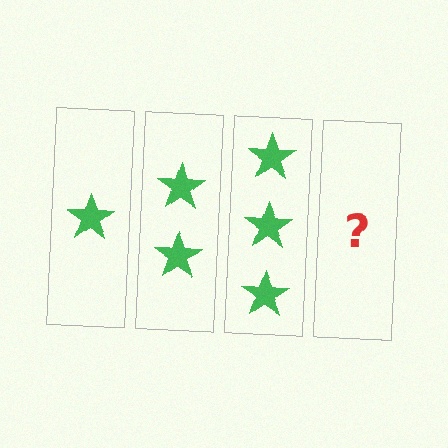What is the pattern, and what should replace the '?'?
The pattern is that each step adds one more star. The '?' should be 4 stars.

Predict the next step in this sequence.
The next step is 4 stars.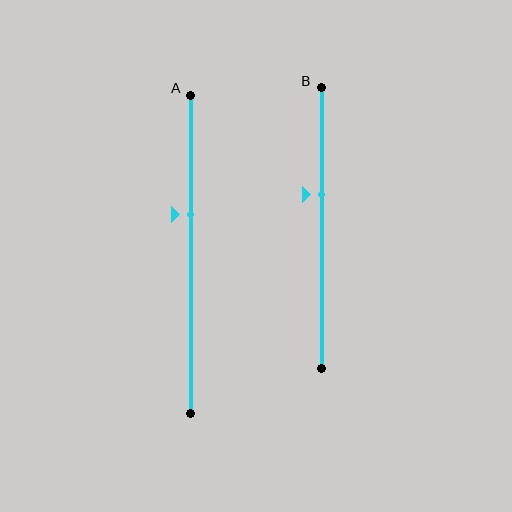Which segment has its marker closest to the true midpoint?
Segment B has its marker closest to the true midpoint.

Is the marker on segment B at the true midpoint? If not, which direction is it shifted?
No, the marker on segment B is shifted upward by about 12% of the segment length.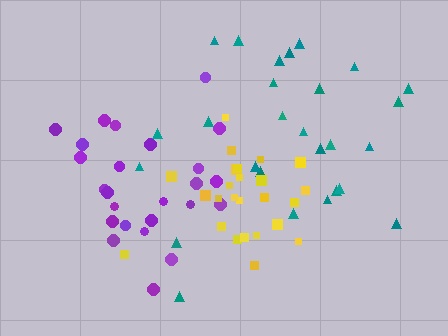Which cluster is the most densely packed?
Yellow.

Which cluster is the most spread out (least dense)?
Teal.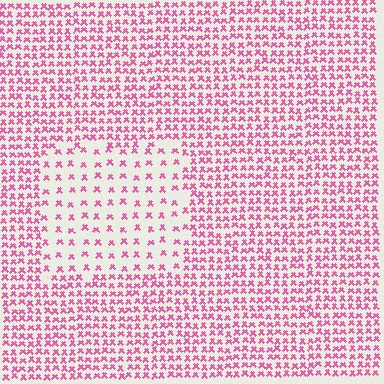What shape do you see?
I see a rectangle.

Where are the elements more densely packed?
The elements are more densely packed outside the rectangle boundary.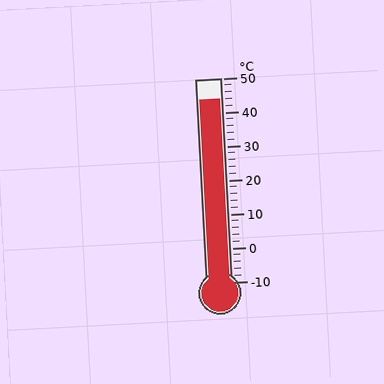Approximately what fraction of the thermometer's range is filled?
The thermometer is filled to approximately 90% of its range.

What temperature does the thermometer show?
The thermometer shows approximately 44°C.